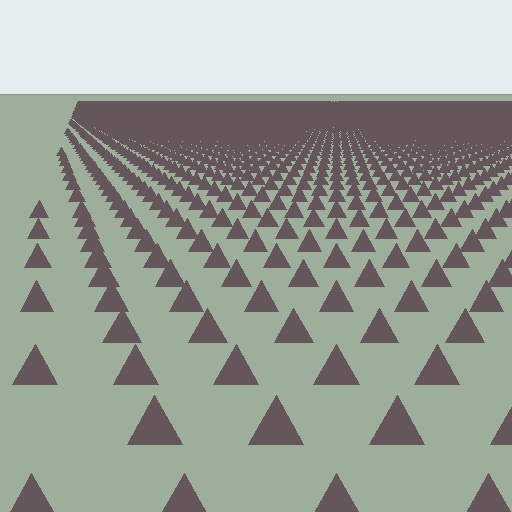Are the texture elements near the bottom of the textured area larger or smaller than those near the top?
Larger. Near the bottom, elements are closer to the viewer and appear at a bigger on-screen size.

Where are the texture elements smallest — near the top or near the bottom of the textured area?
Near the top.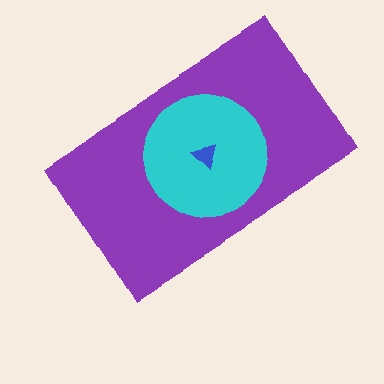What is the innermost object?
The blue triangle.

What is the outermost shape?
The purple rectangle.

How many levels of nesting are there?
3.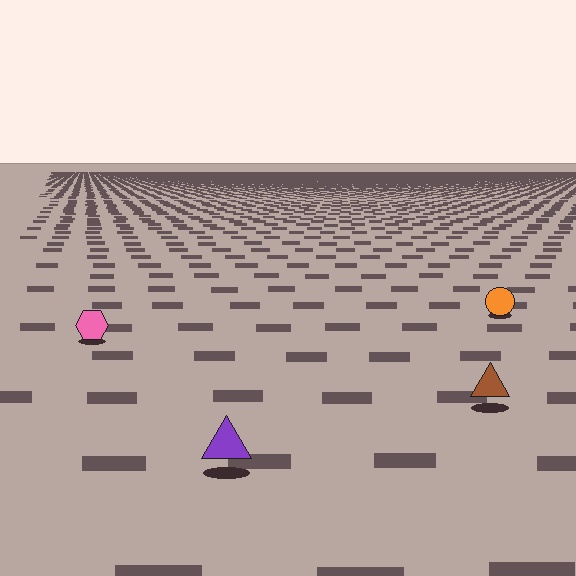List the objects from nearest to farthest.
From nearest to farthest: the purple triangle, the brown triangle, the pink hexagon, the orange circle.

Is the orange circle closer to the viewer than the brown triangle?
No. The brown triangle is closer — you can tell from the texture gradient: the ground texture is coarser near it.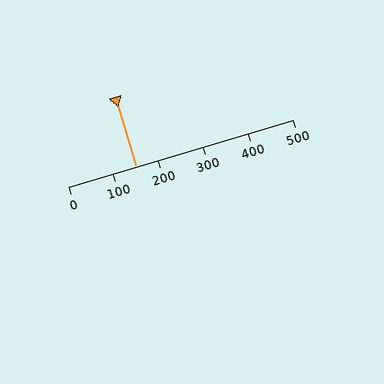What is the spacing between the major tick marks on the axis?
The major ticks are spaced 100 apart.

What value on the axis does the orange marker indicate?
The marker indicates approximately 150.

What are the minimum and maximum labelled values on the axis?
The axis runs from 0 to 500.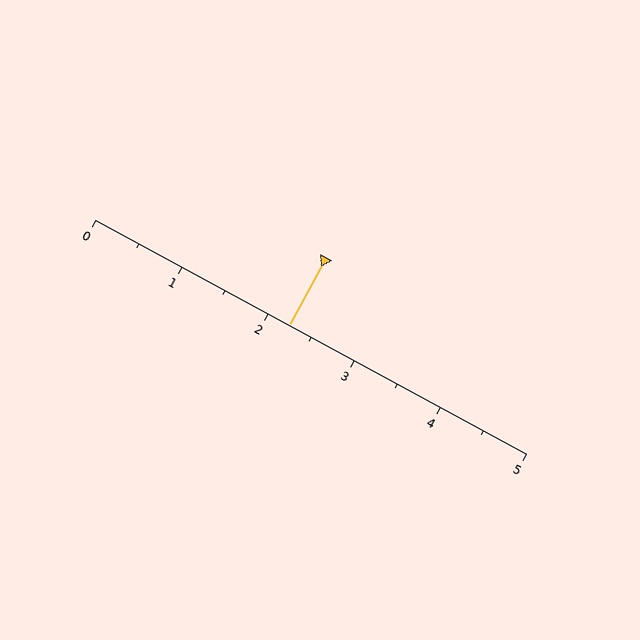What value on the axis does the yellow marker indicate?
The marker indicates approximately 2.2.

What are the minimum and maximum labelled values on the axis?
The axis runs from 0 to 5.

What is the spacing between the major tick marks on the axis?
The major ticks are spaced 1 apart.